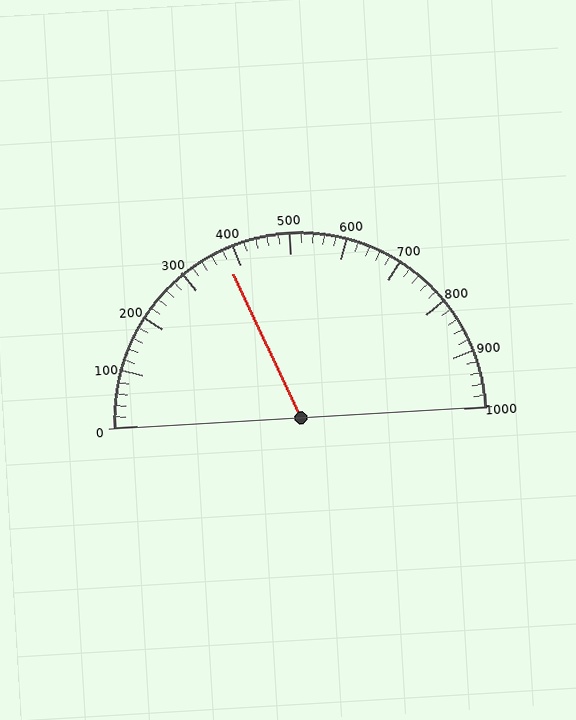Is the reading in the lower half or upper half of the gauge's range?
The reading is in the lower half of the range (0 to 1000).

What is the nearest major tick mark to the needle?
The nearest major tick mark is 400.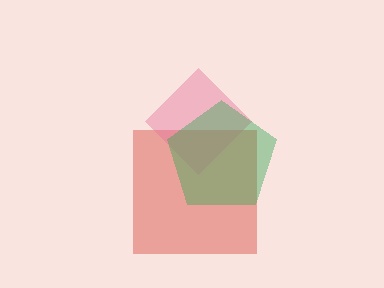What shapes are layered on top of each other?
The layered shapes are: a red square, a pink diamond, a green pentagon.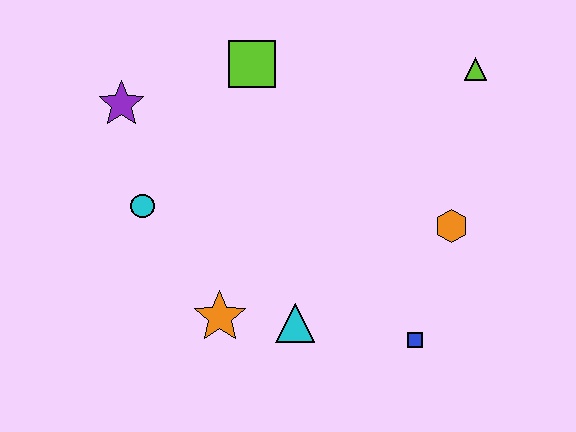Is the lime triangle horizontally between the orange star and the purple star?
No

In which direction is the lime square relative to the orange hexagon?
The lime square is to the left of the orange hexagon.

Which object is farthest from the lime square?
The blue square is farthest from the lime square.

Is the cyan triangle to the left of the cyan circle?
No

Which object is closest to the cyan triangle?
The orange star is closest to the cyan triangle.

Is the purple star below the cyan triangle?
No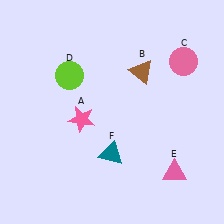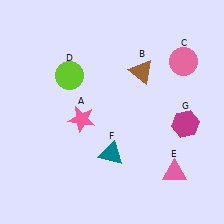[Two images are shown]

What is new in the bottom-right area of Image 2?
A magenta hexagon (G) was added in the bottom-right area of Image 2.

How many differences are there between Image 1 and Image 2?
There is 1 difference between the two images.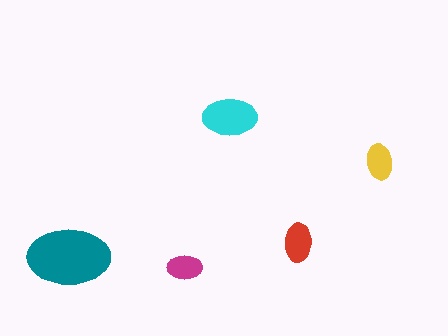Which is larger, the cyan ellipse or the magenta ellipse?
The cyan one.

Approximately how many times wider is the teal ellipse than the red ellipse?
About 2 times wider.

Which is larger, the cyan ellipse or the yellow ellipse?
The cyan one.